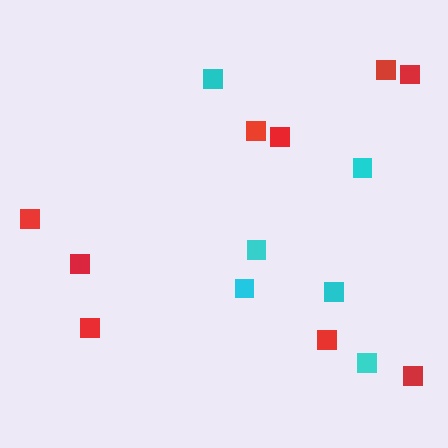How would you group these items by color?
There are 2 groups: one group of red squares (9) and one group of cyan squares (6).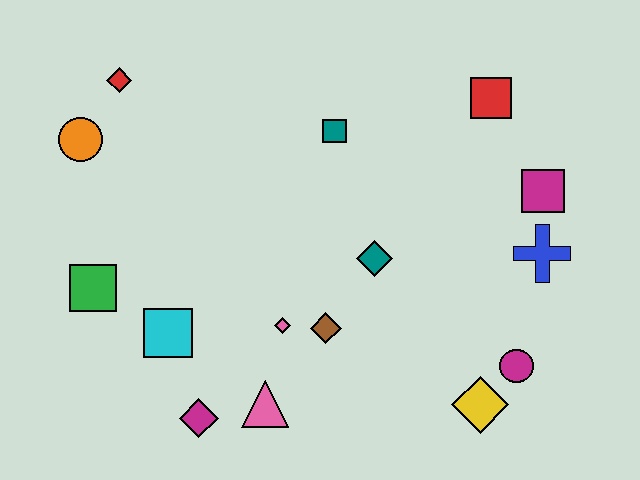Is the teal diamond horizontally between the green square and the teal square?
No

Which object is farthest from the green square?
The magenta square is farthest from the green square.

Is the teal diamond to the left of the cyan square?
No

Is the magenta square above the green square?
Yes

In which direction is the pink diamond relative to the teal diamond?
The pink diamond is to the left of the teal diamond.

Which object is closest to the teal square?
The teal diamond is closest to the teal square.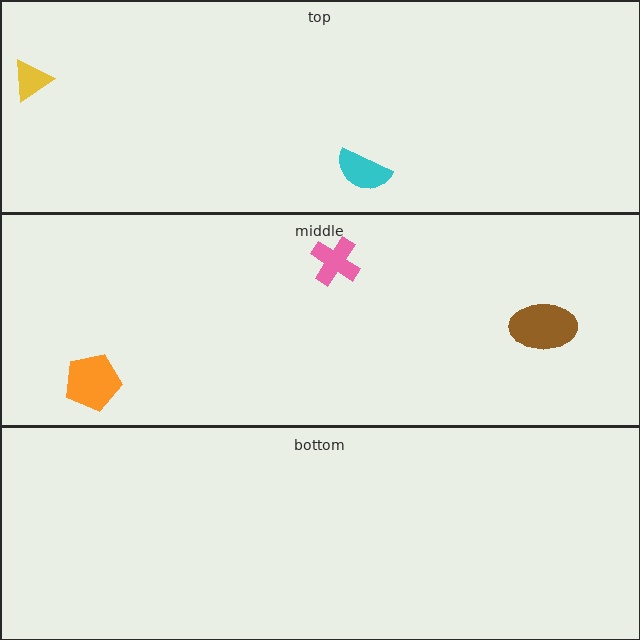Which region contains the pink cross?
The middle region.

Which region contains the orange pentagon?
The middle region.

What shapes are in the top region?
The cyan semicircle, the yellow triangle.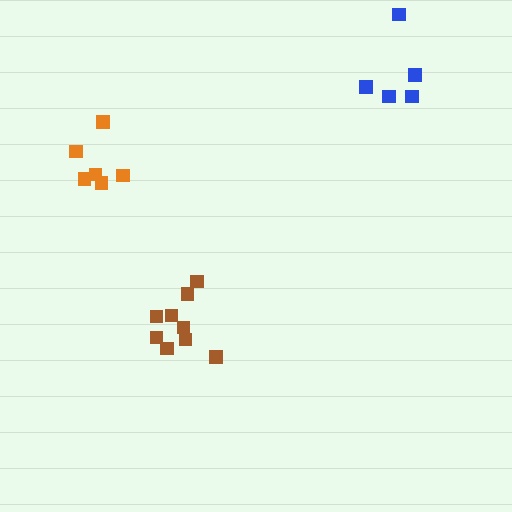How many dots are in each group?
Group 1: 5 dots, Group 2: 9 dots, Group 3: 6 dots (20 total).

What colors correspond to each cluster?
The clusters are colored: blue, brown, orange.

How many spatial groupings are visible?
There are 3 spatial groupings.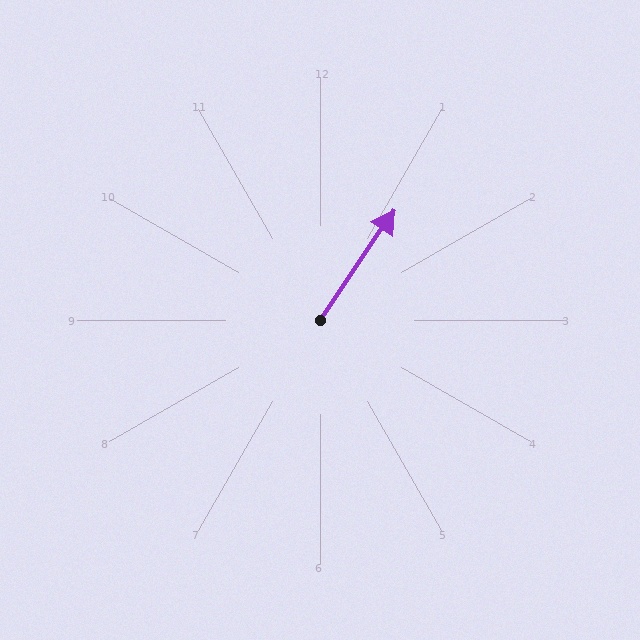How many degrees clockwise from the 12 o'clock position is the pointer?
Approximately 34 degrees.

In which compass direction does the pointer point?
Northeast.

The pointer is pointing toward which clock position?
Roughly 1 o'clock.